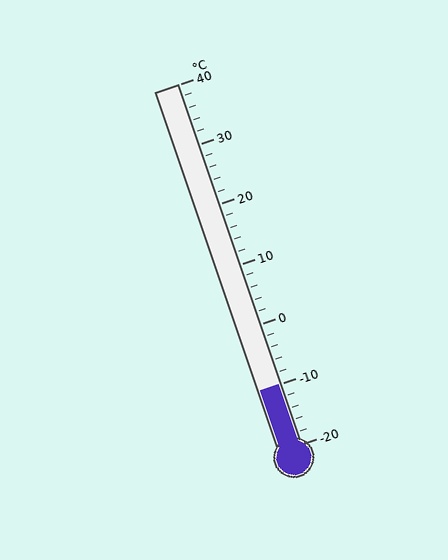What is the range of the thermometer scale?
The thermometer scale ranges from -20°C to 40°C.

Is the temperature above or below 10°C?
The temperature is below 10°C.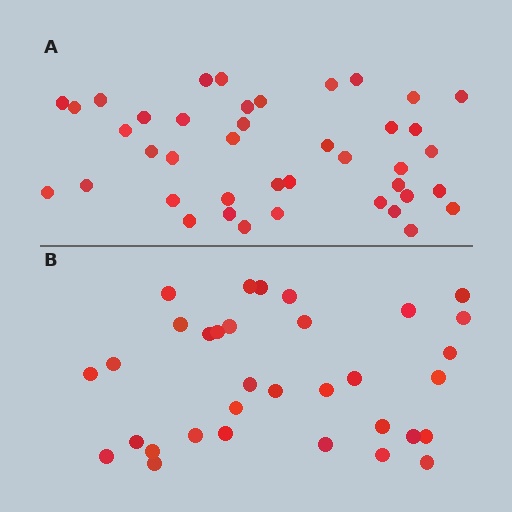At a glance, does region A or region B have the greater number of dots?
Region A (the top region) has more dots.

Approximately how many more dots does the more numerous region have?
Region A has roughly 8 or so more dots than region B.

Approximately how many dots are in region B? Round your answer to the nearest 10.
About 30 dots. (The exact count is 33, which rounds to 30.)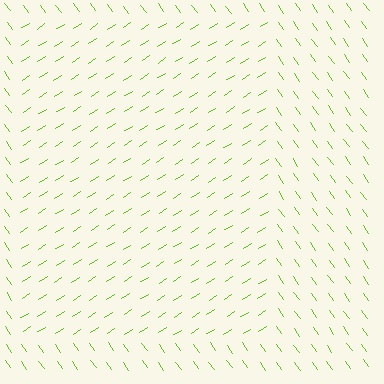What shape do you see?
I see a rectangle.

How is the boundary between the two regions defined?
The boundary is defined purely by a change in line orientation (approximately 87 degrees difference). All lines are the same color and thickness.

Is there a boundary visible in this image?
Yes, there is a texture boundary formed by a change in line orientation.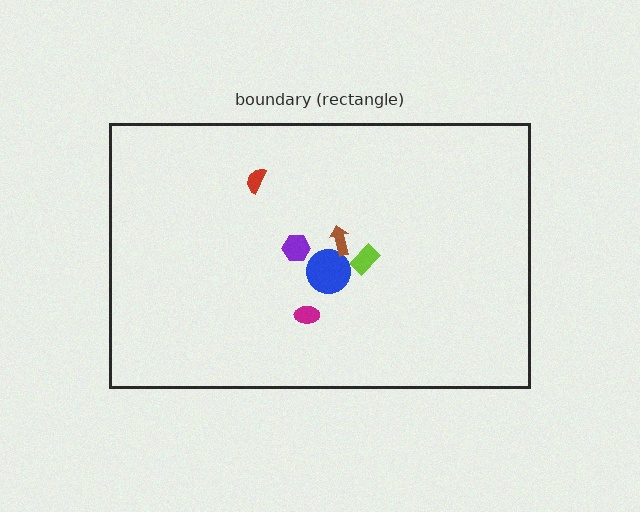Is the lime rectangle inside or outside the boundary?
Inside.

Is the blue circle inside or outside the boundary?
Inside.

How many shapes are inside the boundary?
6 inside, 0 outside.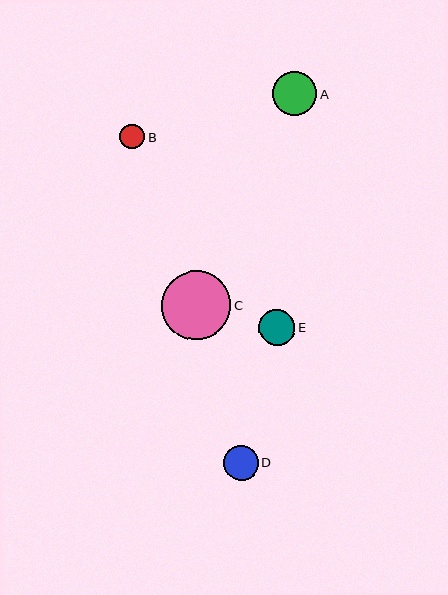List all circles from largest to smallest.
From largest to smallest: C, A, E, D, B.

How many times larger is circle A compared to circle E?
Circle A is approximately 1.2 times the size of circle E.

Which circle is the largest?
Circle C is the largest with a size of approximately 69 pixels.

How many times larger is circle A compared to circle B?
Circle A is approximately 1.8 times the size of circle B.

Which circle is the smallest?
Circle B is the smallest with a size of approximately 25 pixels.